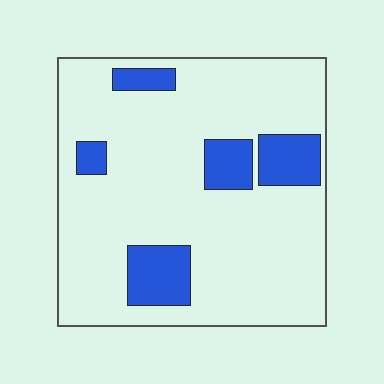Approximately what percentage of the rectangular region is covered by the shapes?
Approximately 15%.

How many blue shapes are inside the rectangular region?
5.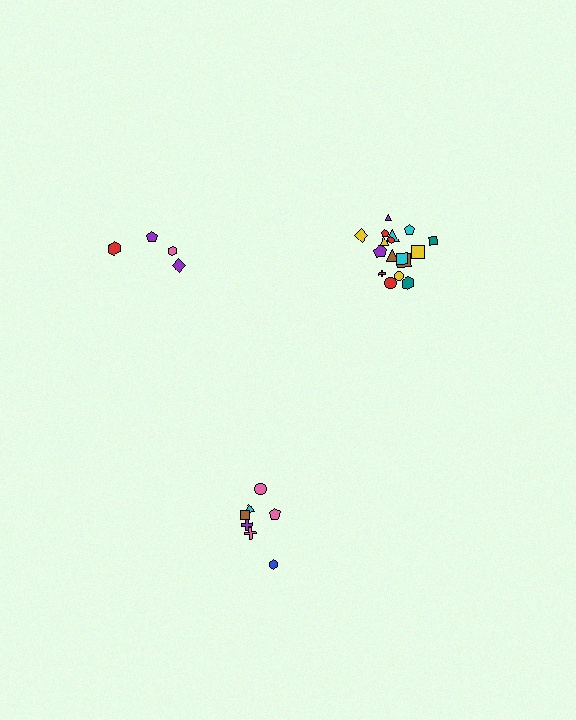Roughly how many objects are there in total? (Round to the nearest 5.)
Roughly 30 objects in total.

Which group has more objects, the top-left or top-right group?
The top-right group.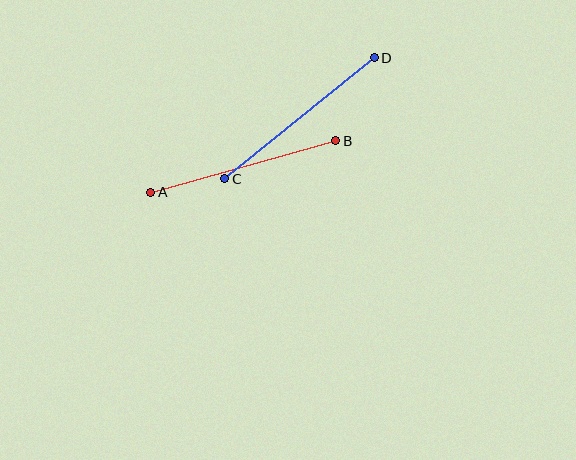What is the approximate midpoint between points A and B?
The midpoint is at approximately (243, 166) pixels.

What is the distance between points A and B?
The distance is approximately 192 pixels.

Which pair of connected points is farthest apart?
Points C and D are farthest apart.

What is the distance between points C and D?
The distance is approximately 192 pixels.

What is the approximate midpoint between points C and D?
The midpoint is at approximately (300, 118) pixels.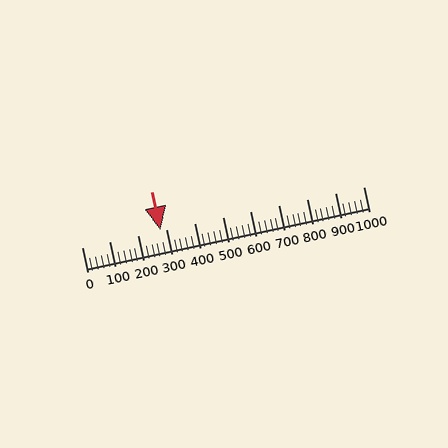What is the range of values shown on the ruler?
The ruler shows values from 0 to 1000.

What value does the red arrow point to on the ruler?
The red arrow points to approximately 280.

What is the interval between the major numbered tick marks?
The major tick marks are spaced 100 units apart.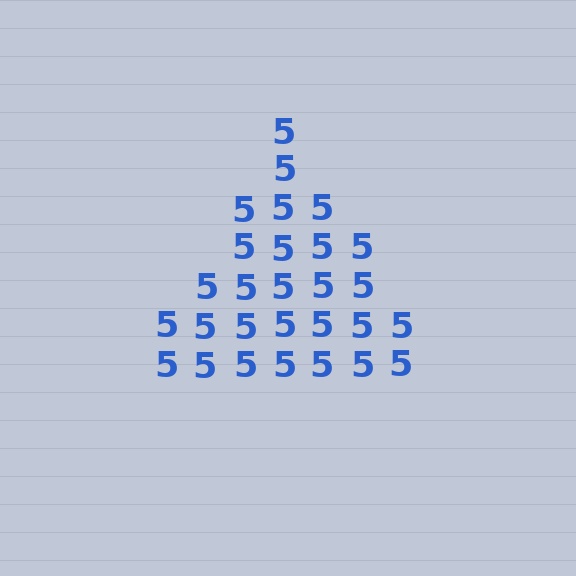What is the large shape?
The large shape is a triangle.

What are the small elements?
The small elements are digit 5's.